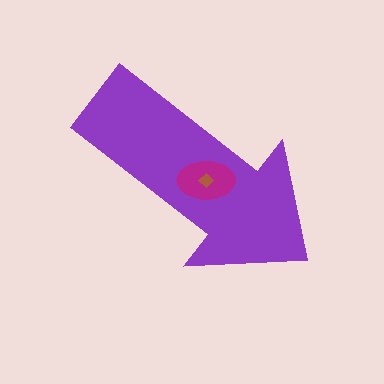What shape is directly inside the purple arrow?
The magenta ellipse.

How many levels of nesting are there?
3.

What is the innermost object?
The brown diamond.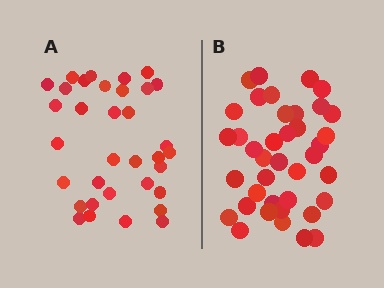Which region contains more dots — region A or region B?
Region B (the right region) has more dots.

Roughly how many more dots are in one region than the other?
Region B has about 5 more dots than region A.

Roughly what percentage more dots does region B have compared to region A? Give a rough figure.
About 15% more.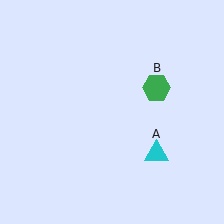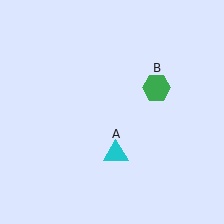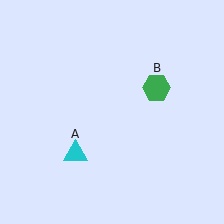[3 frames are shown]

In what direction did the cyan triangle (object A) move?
The cyan triangle (object A) moved left.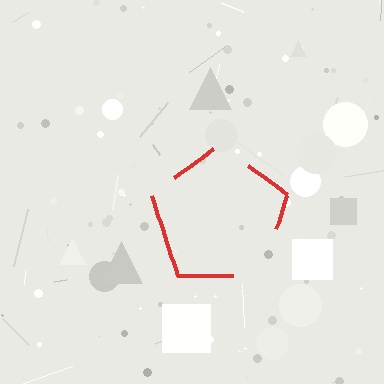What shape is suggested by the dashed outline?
The dashed outline suggests a pentagon.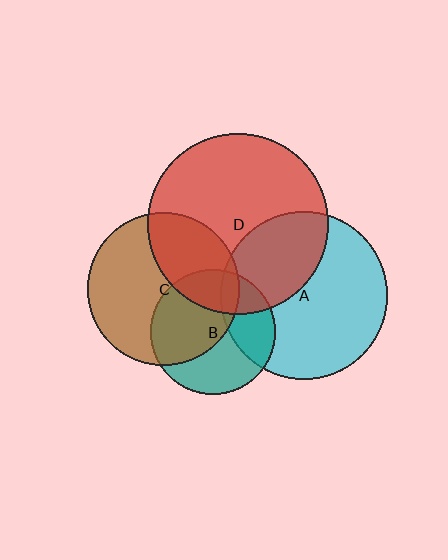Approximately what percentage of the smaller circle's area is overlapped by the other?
Approximately 35%.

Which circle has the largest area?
Circle D (red).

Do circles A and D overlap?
Yes.